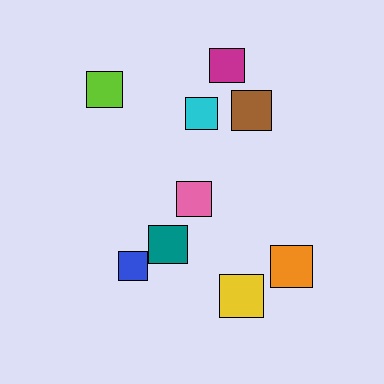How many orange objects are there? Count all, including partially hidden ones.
There is 1 orange object.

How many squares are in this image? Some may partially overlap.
There are 9 squares.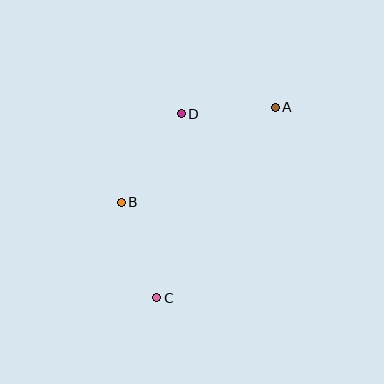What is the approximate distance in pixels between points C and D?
The distance between C and D is approximately 186 pixels.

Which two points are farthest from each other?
Points A and C are farthest from each other.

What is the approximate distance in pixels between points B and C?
The distance between B and C is approximately 102 pixels.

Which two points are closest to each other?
Points A and D are closest to each other.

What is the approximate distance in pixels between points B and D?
The distance between B and D is approximately 107 pixels.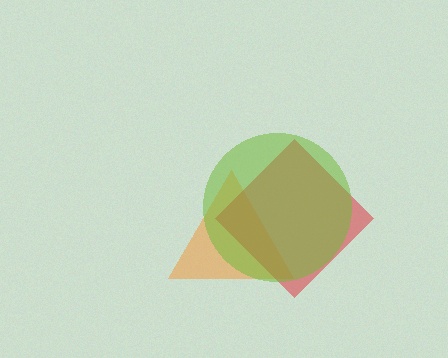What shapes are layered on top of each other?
The layered shapes are: an orange triangle, a red diamond, a lime circle.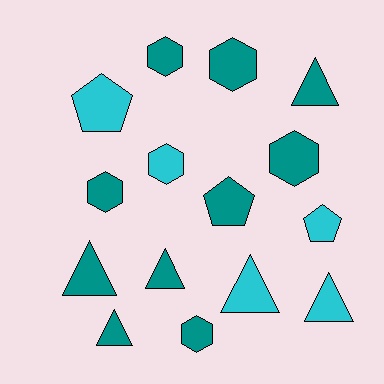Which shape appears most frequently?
Triangle, with 6 objects.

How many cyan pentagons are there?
There are 2 cyan pentagons.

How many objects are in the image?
There are 15 objects.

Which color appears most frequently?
Teal, with 10 objects.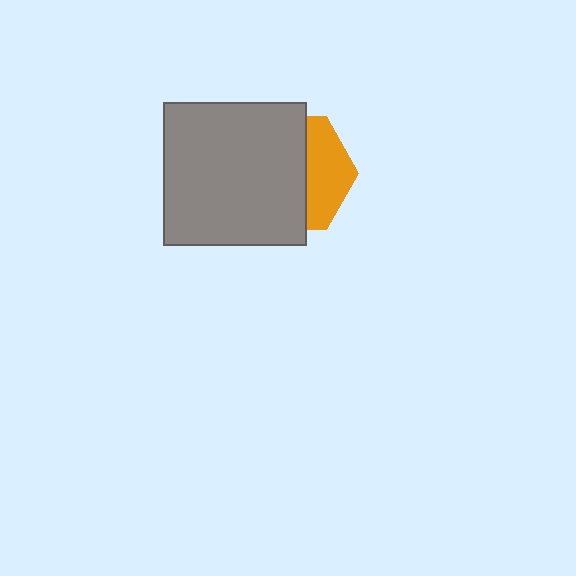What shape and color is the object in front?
The object in front is a gray square.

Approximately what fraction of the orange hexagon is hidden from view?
Roughly 64% of the orange hexagon is hidden behind the gray square.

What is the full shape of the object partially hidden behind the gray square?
The partially hidden object is an orange hexagon.